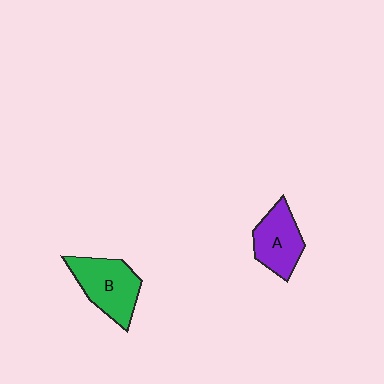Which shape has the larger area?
Shape B (green).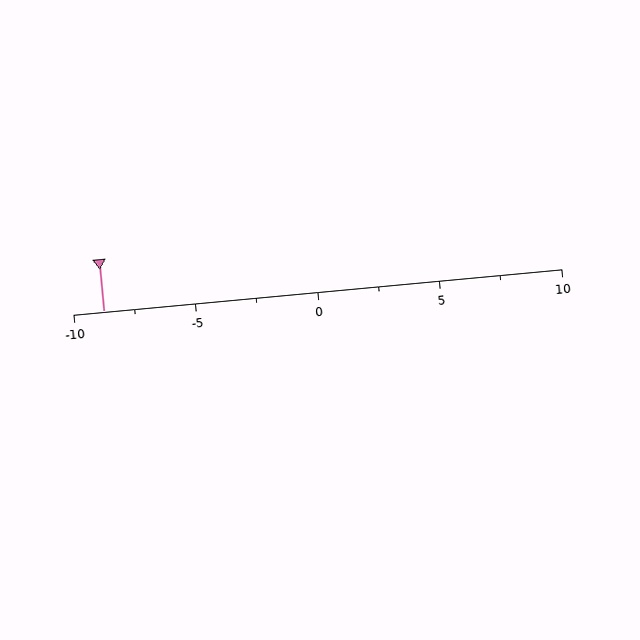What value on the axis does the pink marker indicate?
The marker indicates approximately -8.8.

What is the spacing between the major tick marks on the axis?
The major ticks are spaced 5 apart.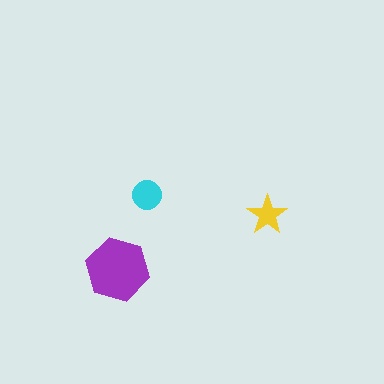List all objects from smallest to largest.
The yellow star, the cyan circle, the purple hexagon.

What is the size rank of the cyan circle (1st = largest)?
2nd.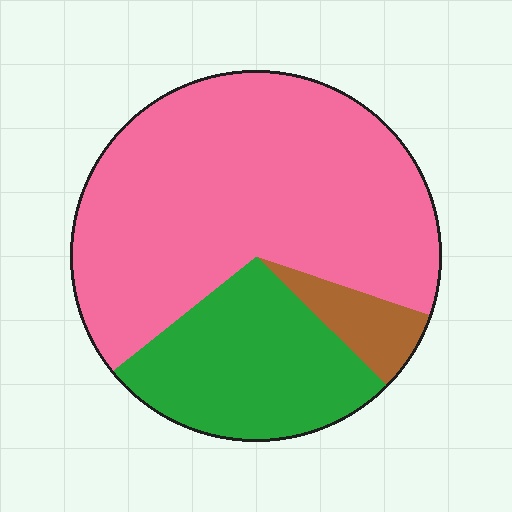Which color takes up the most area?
Pink, at roughly 65%.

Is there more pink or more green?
Pink.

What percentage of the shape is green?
Green covers roughly 25% of the shape.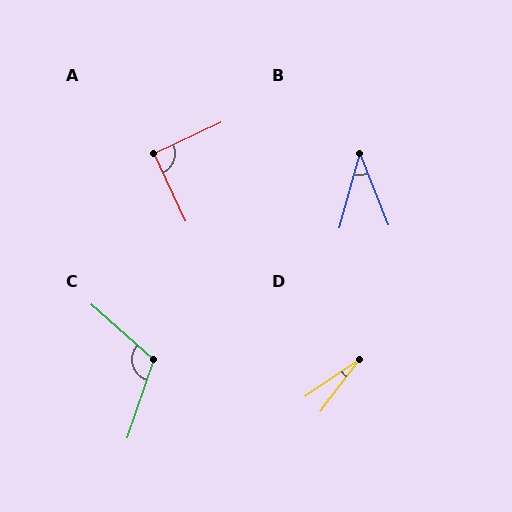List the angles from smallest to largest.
D (19°), B (37°), A (90°), C (113°).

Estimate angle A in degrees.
Approximately 90 degrees.